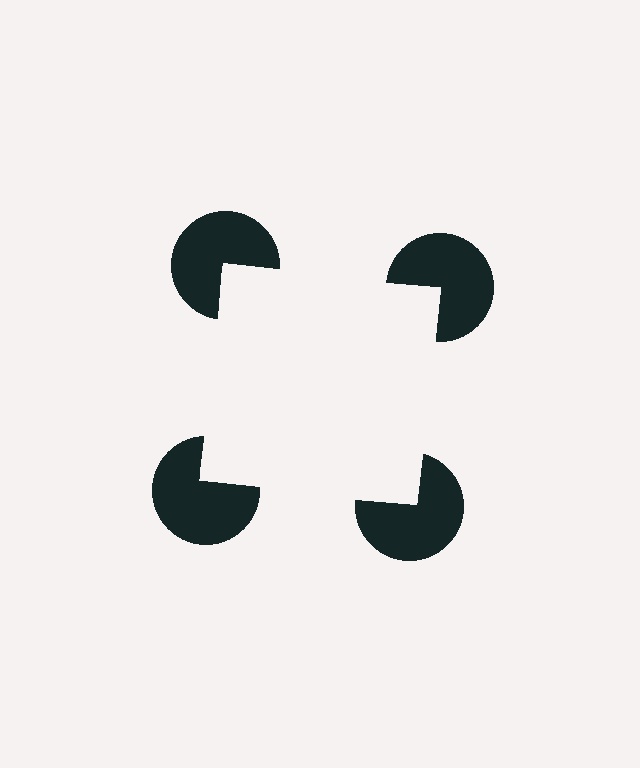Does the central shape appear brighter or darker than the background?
It typically appears slightly brighter than the background, even though no actual brightness change is drawn.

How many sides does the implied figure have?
4 sides.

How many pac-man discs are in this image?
There are 4 — one at each vertex of the illusory square.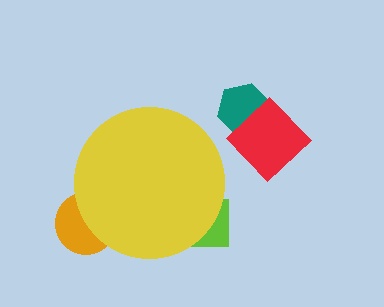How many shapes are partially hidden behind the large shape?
2 shapes are partially hidden.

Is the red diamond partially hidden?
No, the red diamond is fully visible.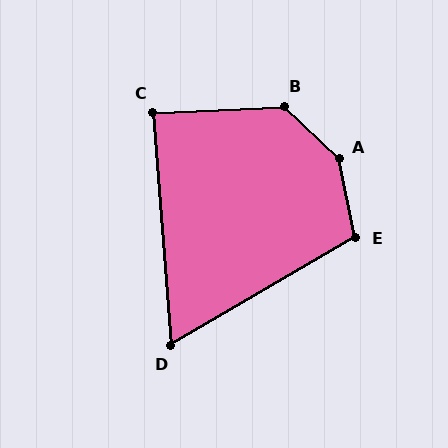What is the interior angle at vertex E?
Approximately 108 degrees (obtuse).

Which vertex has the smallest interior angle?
D, at approximately 64 degrees.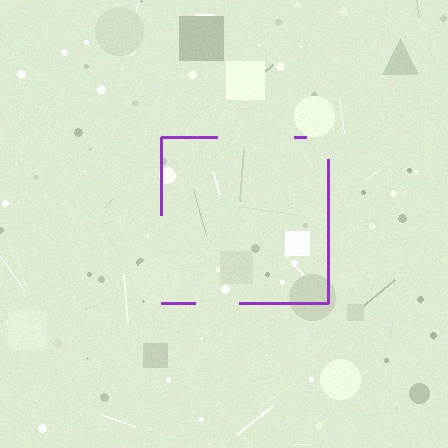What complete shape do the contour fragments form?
The contour fragments form a square.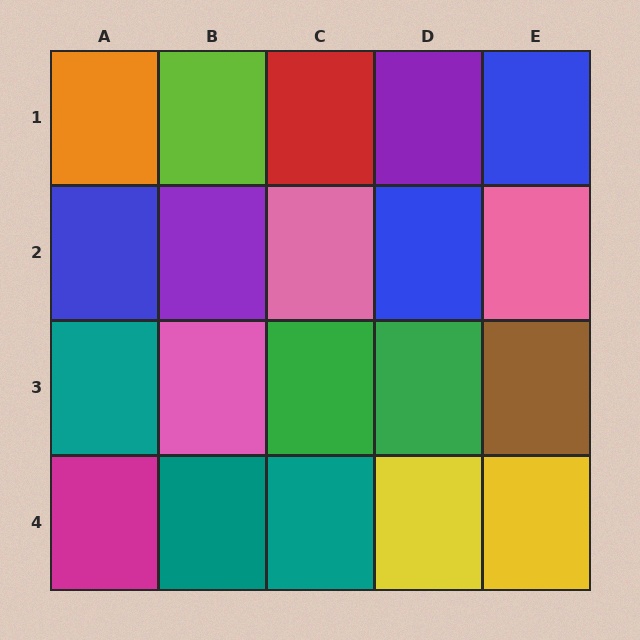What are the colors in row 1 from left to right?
Orange, lime, red, purple, blue.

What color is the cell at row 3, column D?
Green.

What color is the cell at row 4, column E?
Yellow.